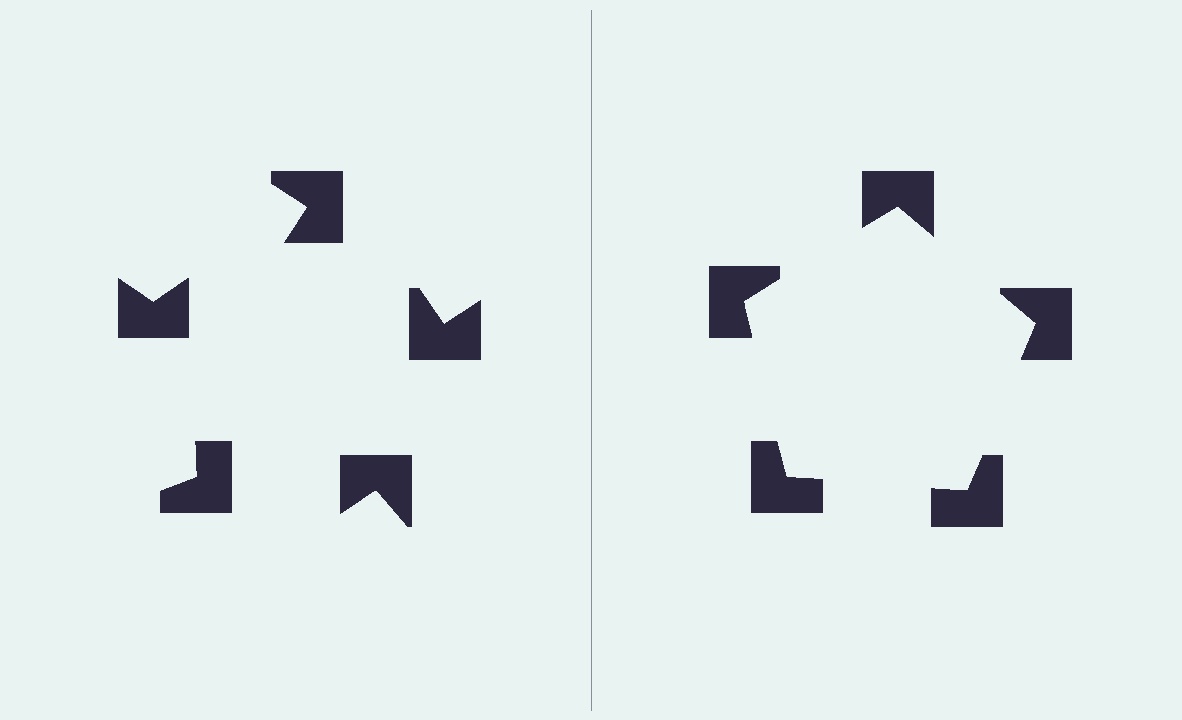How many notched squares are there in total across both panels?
10 — 5 on each side.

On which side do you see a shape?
An illusory pentagon appears on the right side. On the left side the wedge cuts are rotated, so no coherent shape forms.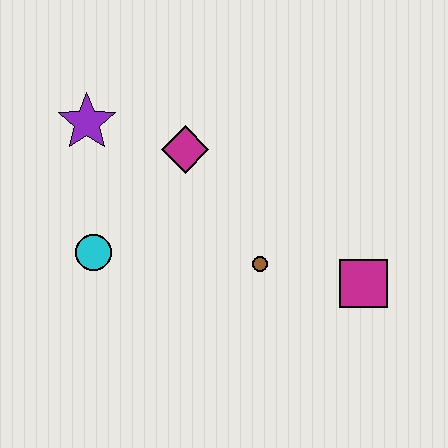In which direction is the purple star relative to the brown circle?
The purple star is to the left of the brown circle.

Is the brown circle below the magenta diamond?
Yes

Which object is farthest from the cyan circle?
The magenta square is farthest from the cyan circle.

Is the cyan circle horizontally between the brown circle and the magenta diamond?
No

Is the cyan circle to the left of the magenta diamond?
Yes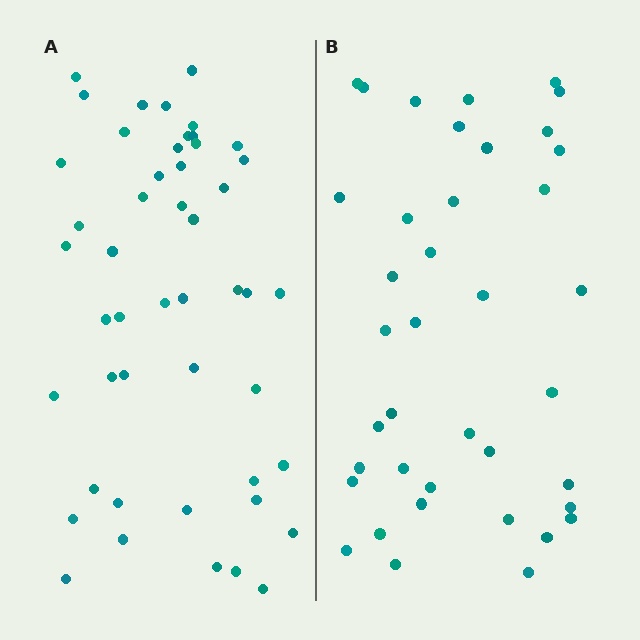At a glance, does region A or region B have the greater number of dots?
Region A (the left region) has more dots.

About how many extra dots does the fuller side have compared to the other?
Region A has roughly 8 or so more dots than region B.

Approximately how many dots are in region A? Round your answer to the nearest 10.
About 50 dots. (The exact count is 48, which rounds to 50.)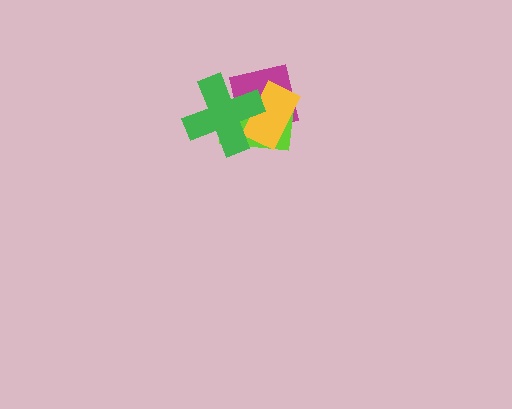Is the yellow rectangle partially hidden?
Yes, it is partially covered by another shape.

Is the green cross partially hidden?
No, no other shape covers it.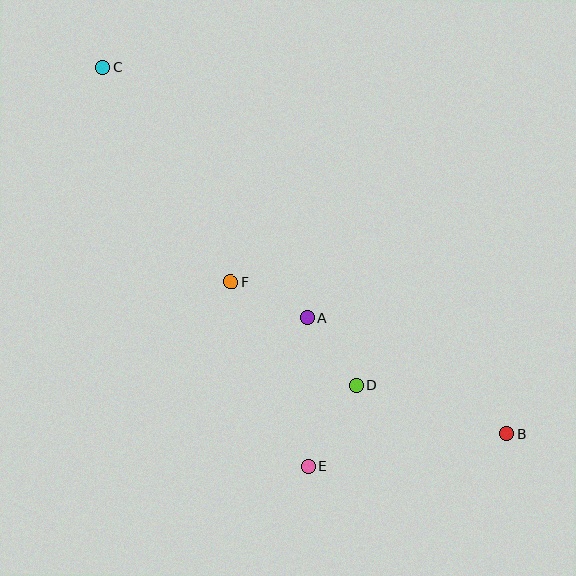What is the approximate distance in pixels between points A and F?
The distance between A and F is approximately 84 pixels.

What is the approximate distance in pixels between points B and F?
The distance between B and F is approximately 315 pixels.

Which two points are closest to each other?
Points A and D are closest to each other.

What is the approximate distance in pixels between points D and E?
The distance between D and E is approximately 94 pixels.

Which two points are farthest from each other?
Points B and C are farthest from each other.